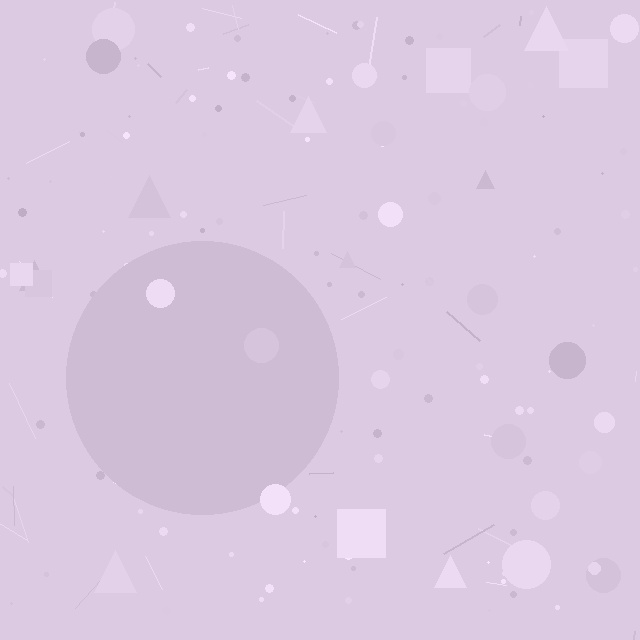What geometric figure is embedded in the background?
A circle is embedded in the background.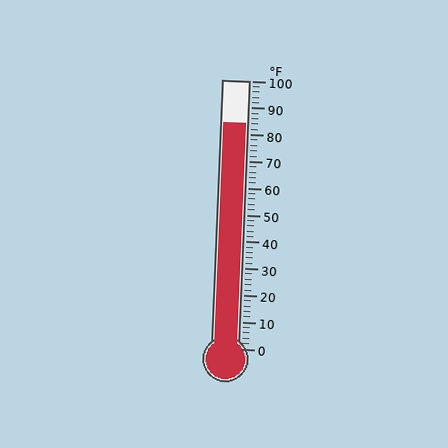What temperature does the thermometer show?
The thermometer shows approximately 84°F.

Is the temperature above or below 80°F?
The temperature is above 80°F.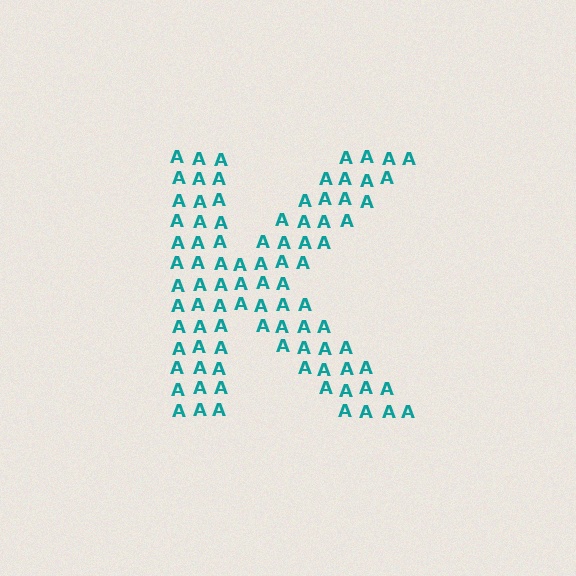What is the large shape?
The large shape is the letter K.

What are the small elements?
The small elements are letter A's.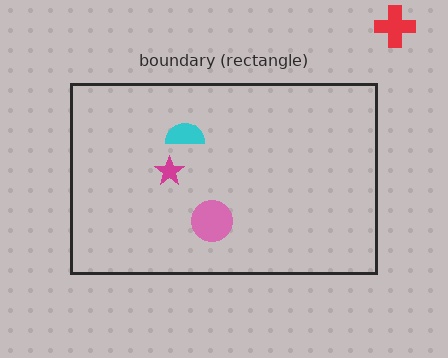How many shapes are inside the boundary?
3 inside, 1 outside.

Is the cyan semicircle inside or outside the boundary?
Inside.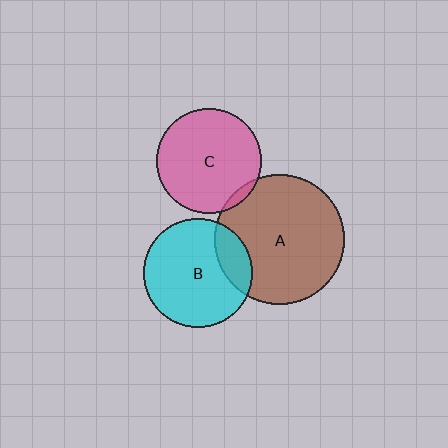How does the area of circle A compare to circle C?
Approximately 1.5 times.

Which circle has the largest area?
Circle A (brown).